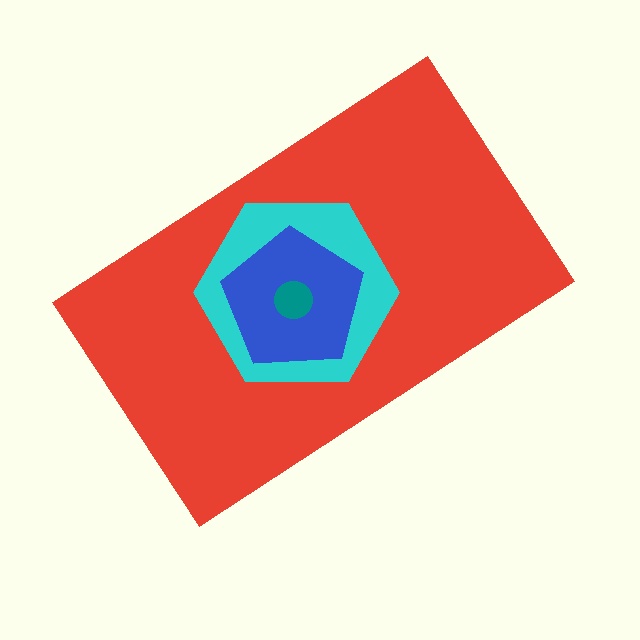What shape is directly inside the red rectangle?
The cyan hexagon.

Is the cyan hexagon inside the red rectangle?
Yes.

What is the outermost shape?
The red rectangle.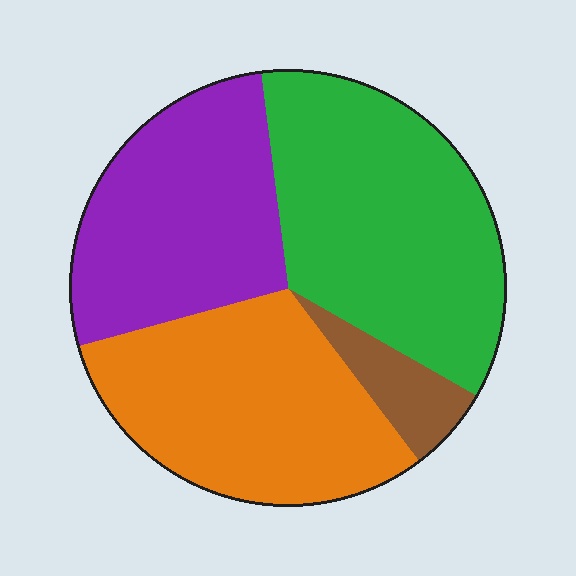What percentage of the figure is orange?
Orange takes up between a sixth and a third of the figure.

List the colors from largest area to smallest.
From largest to smallest: green, orange, purple, brown.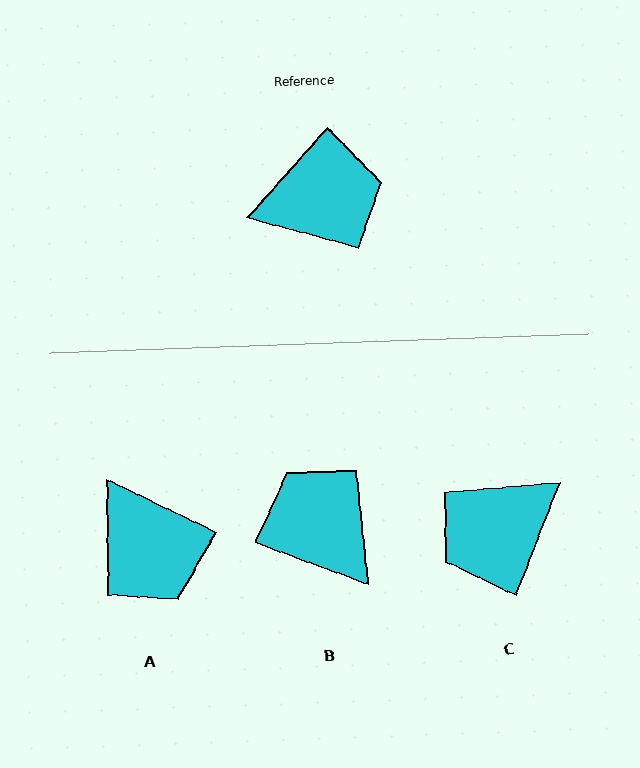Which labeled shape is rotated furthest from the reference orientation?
C, about 160 degrees away.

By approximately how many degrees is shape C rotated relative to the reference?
Approximately 160 degrees clockwise.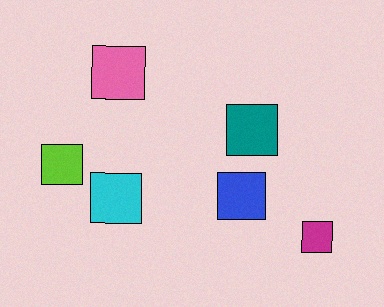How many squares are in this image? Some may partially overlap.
There are 6 squares.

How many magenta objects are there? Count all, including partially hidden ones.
There is 1 magenta object.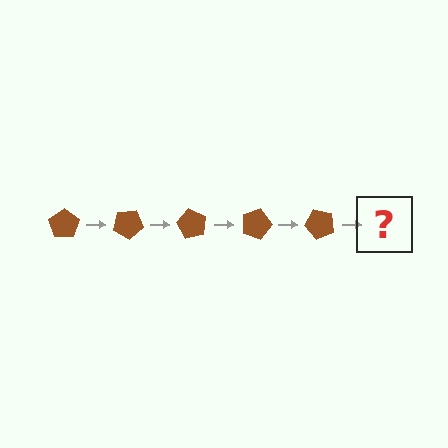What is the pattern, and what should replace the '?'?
The pattern is that the pentagon rotates 30 degrees each step. The '?' should be a brown pentagon rotated 150 degrees.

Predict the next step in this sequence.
The next step is a brown pentagon rotated 150 degrees.